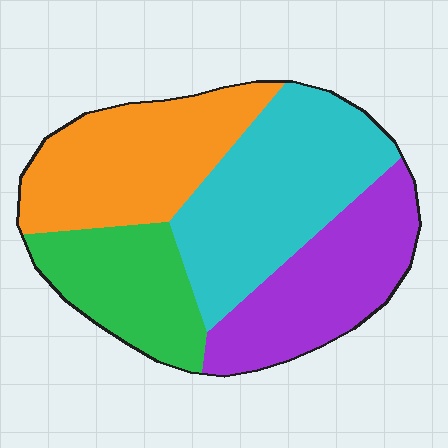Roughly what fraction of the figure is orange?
Orange covers 26% of the figure.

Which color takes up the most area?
Cyan, at roughly 30%.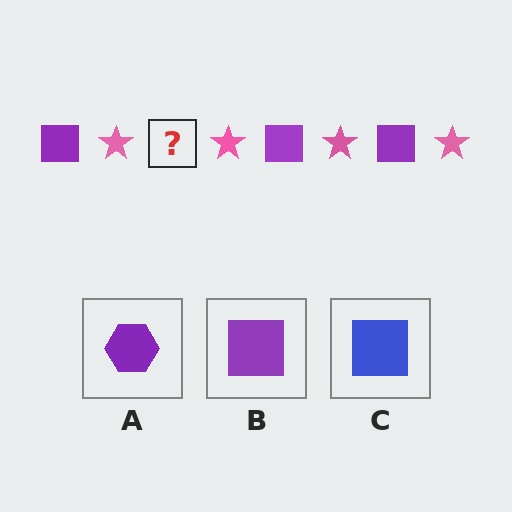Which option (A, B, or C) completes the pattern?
B.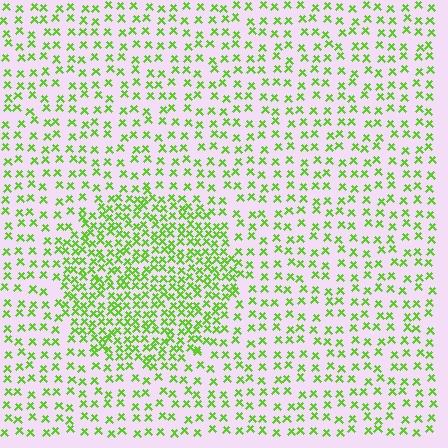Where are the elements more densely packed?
The elements are more densely packed inside the circle boundary.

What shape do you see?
I see a circle.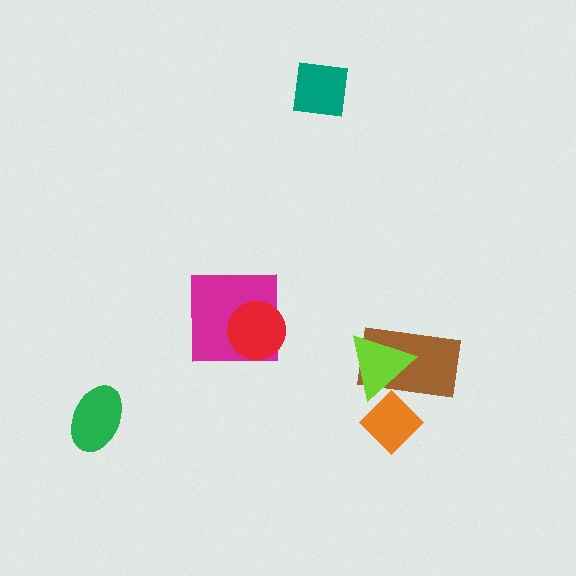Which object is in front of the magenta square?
The red circle is in front of the magenta square.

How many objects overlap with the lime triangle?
2 objects overlap with the lime triangle.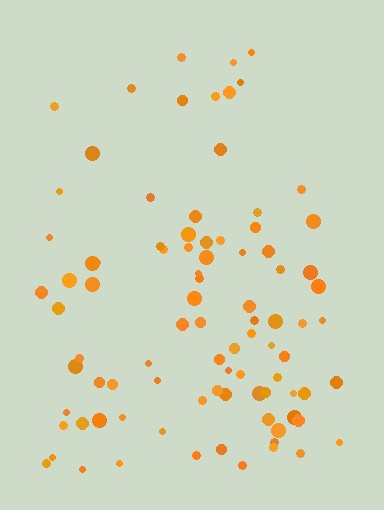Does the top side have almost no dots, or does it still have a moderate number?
Still a moderate number, just noticeably fewer than the bottom.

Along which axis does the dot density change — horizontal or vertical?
Vertical.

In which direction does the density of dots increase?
From top to bottom, with the bottom side densest.